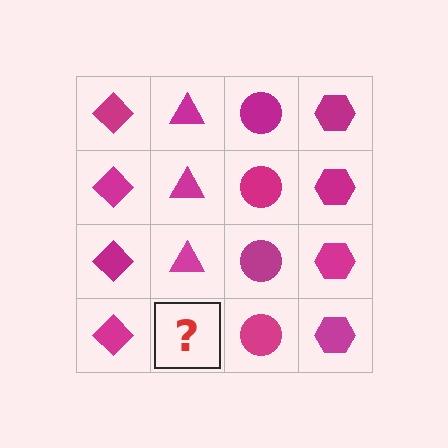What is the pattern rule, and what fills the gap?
The rule is that each column has a consistent shape. The gap should be filled with a magenta triangle.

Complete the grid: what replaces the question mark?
The question mark should be replaced with a magenta triangle.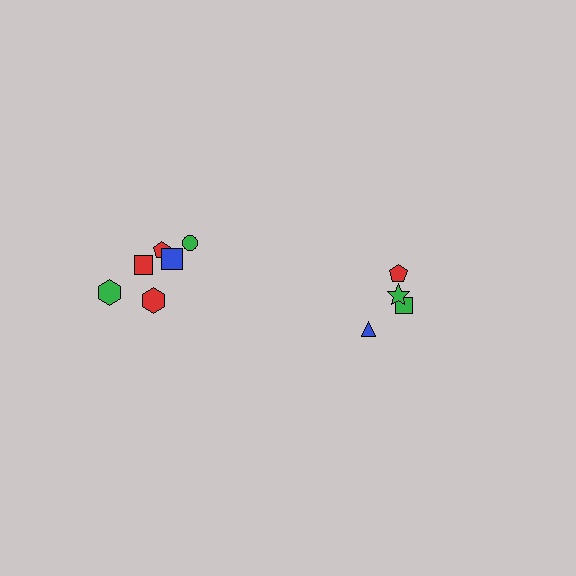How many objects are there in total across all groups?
There are 10 objects.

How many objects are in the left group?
There are 6 objects.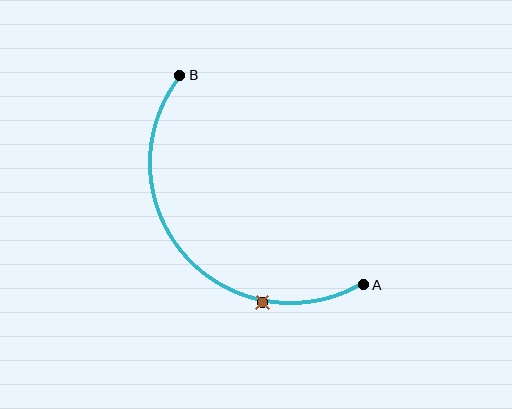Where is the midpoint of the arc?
The arc midpoint is the point on the curve farthest from the straight line joining A and B. It sits below and to the left of that line.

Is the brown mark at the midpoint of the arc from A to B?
No. The brown mark lies on the arc but is closer to endpoint A. The arc midpoint would be at the point on the curve equidistant along the arc from both A and B.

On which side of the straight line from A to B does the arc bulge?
The arc bulges below and to the left of the straight line connecting A and B.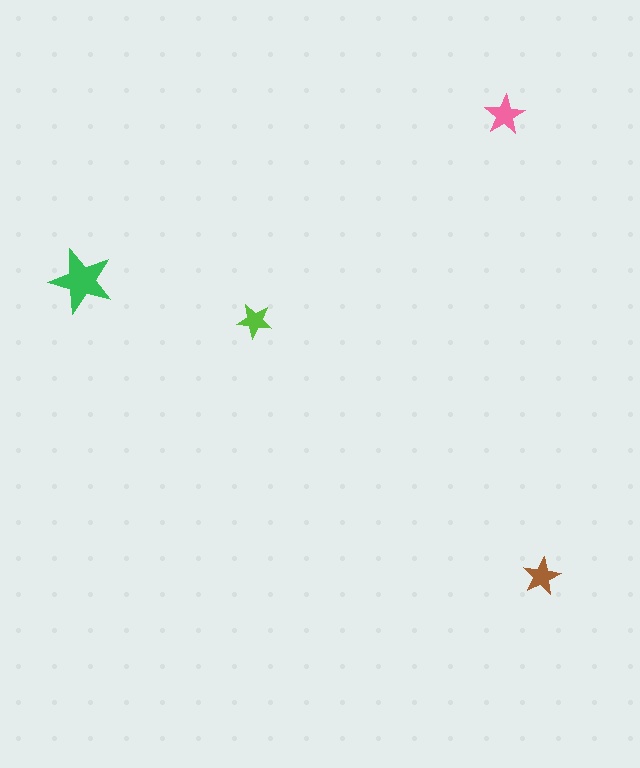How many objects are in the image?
There are 4 objects in the image.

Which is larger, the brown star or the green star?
The green one.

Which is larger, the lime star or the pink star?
The pink one.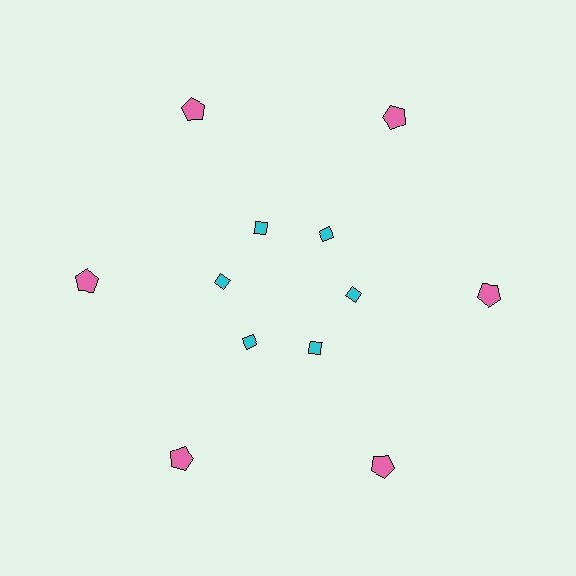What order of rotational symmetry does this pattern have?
This pattern has 6-fold rotational symmetry.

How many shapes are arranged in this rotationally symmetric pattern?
There are 12 shapes, arranged in 6 groups of 2.